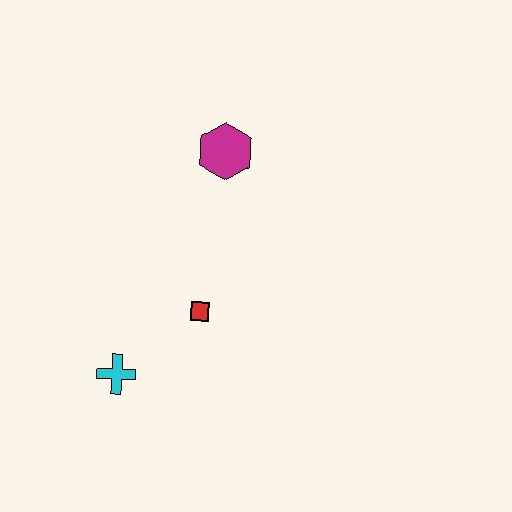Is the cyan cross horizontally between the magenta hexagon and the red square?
No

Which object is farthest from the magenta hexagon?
The cyan cross is farthest from the magenta hexagon.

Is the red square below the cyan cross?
No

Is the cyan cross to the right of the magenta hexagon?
No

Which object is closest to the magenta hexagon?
The red square is closest to the magenta hexagon.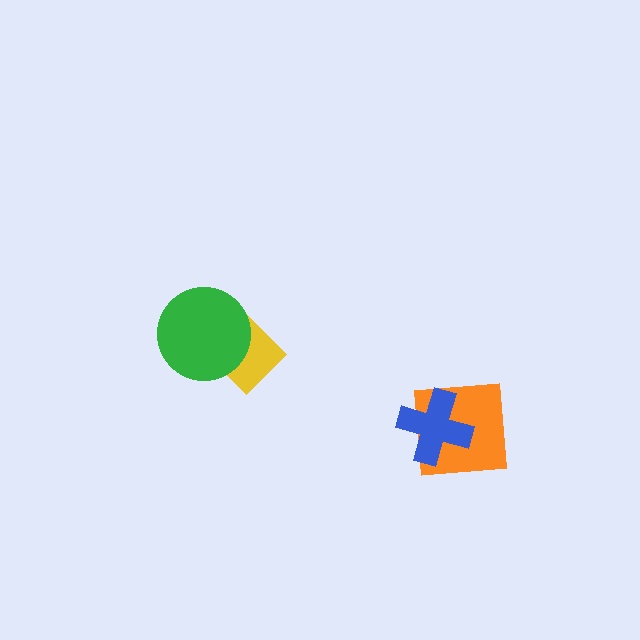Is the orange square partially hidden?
Yes, it is partially covered by another shape.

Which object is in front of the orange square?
The blue cross is in front of the orange square.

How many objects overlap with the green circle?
1 object overlaps with the green circle.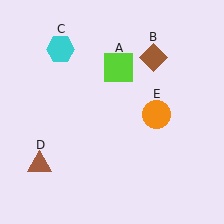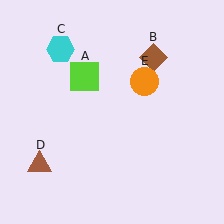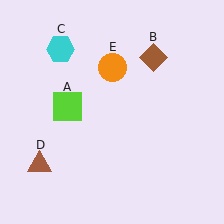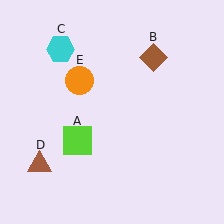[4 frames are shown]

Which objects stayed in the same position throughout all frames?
Brown diamond (object B) and cyan hexagon (object C) and brown triangle (object D) remained stationary.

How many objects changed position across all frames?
2 objects changed position: lime square (object A), orange circle (object E).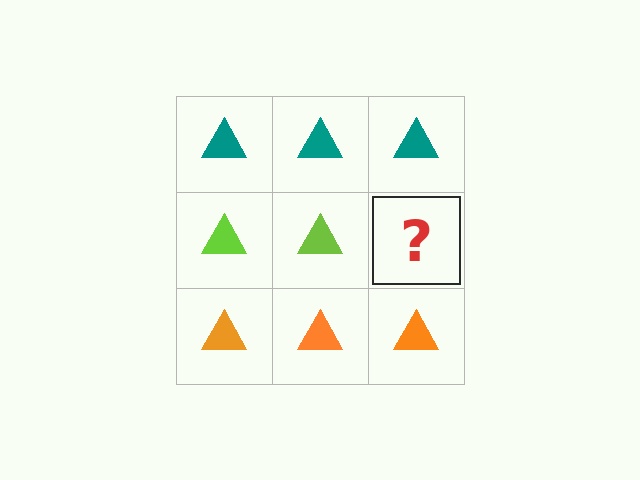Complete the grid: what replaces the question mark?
The question mark should be replaced with a lime triangle.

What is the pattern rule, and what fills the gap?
The rule is that each row has a consistent color. The gap should be filled with a lime triangle.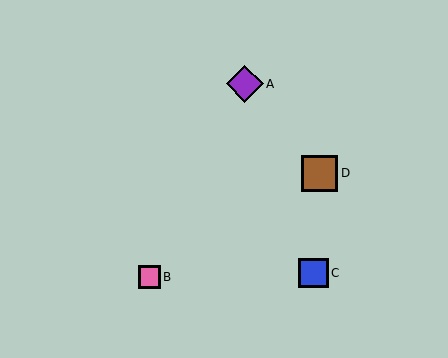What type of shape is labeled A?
Shape A is a purple diamond.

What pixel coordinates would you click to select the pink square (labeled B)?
Click at (149, 277) to select the pink square B.